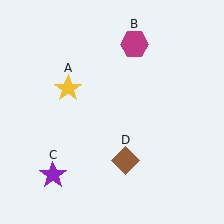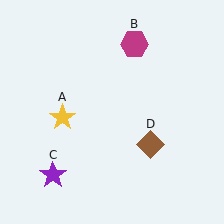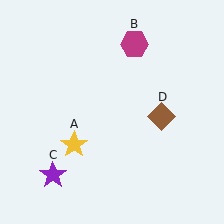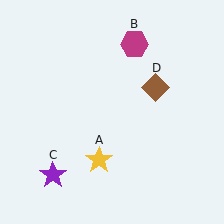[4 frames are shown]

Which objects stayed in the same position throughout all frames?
Magenta hexagon (object B) and purple star (object C) remained stationary.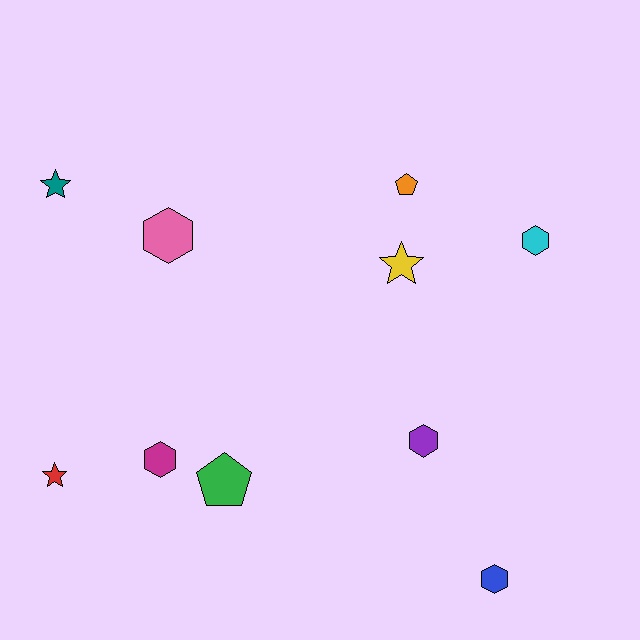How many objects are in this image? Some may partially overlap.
There are 10 objects.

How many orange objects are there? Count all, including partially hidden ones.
There is 1 orange object.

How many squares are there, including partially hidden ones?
There are no squares.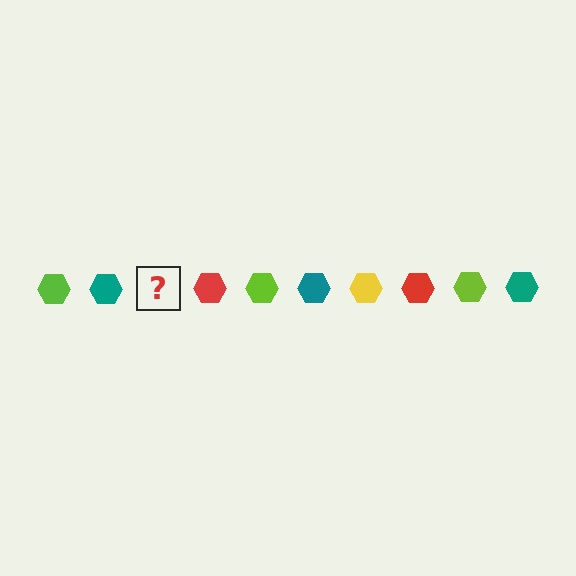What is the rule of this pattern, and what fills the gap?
The rule is that the pattern cycles through lime, teal, yellow, red hexagons. The gap should be filled with a yellow hexagon.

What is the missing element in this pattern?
The missing element is a yellow hexagon.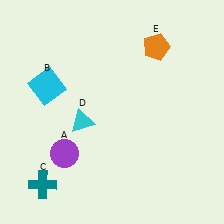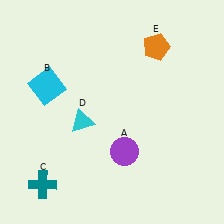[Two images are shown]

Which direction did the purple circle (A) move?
The purple circle (A) moved right.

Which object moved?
The purple circle (A) moved right.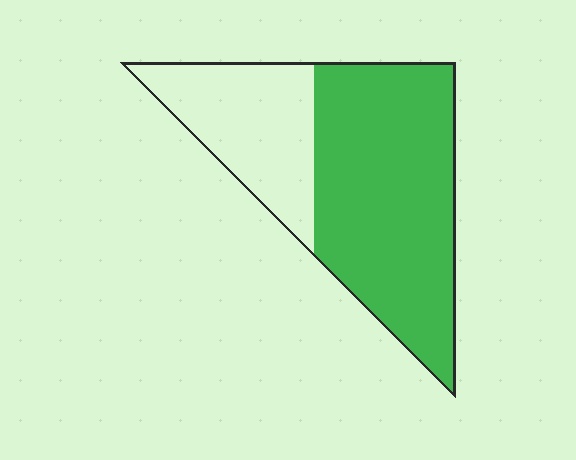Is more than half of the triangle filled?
Yes.